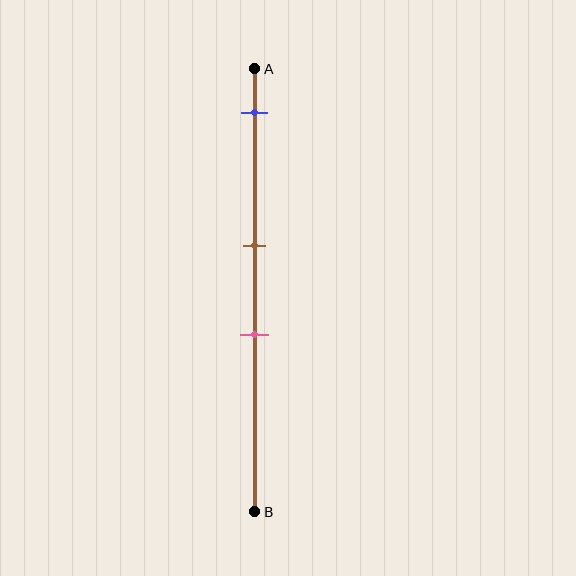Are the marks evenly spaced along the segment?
No, the marks are not evenly spaced.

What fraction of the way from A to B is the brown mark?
The brown mark is approximately 40% (0.4) of the way from A to B.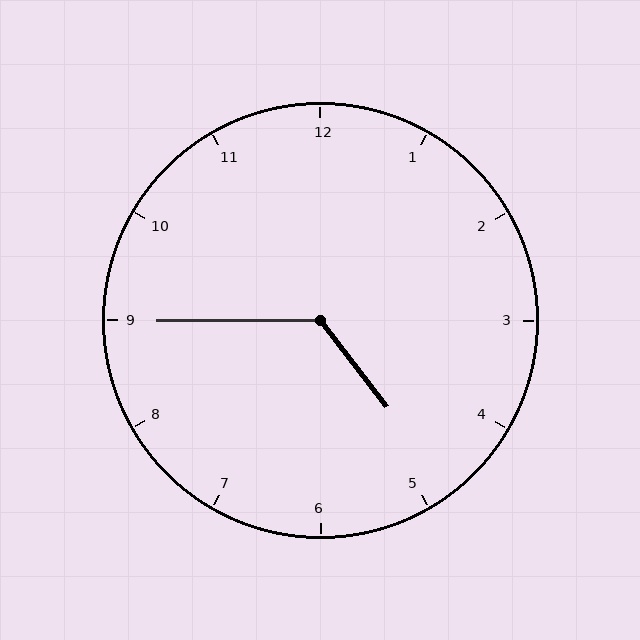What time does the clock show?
4:45.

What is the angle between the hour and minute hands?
Approximately 128 degrees.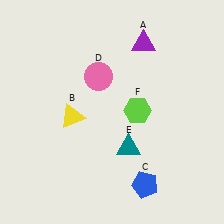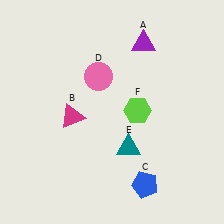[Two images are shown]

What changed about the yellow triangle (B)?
In Image 1, B is yellow. In Image 2, it changed to magenta.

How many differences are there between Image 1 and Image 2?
There is 1 difference between the two images.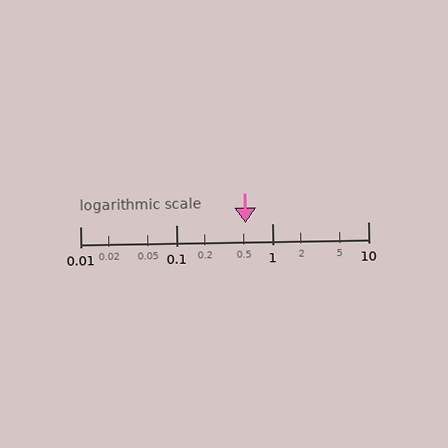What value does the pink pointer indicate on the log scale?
The pointer indicates approximately 0.53.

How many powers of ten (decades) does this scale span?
The scale spans 3 decades, from 0.01 to 10.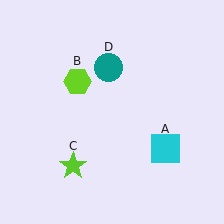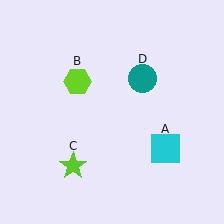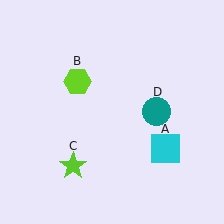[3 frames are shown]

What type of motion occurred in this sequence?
The teal circle (object D) rotated clockwise around the center of the scene.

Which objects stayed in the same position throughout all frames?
Cyan square (object A) and lime hexagon (object B) and lime star (object C) remained stationary.